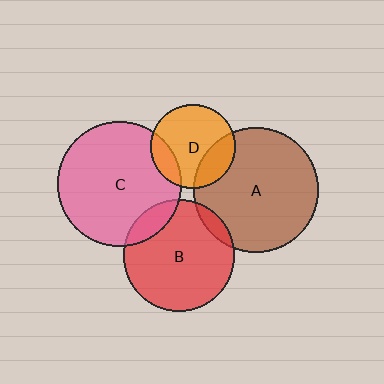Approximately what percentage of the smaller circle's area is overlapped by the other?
Approximately 15%.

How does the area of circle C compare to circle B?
Approximately 1.2 times.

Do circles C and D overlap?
Yes.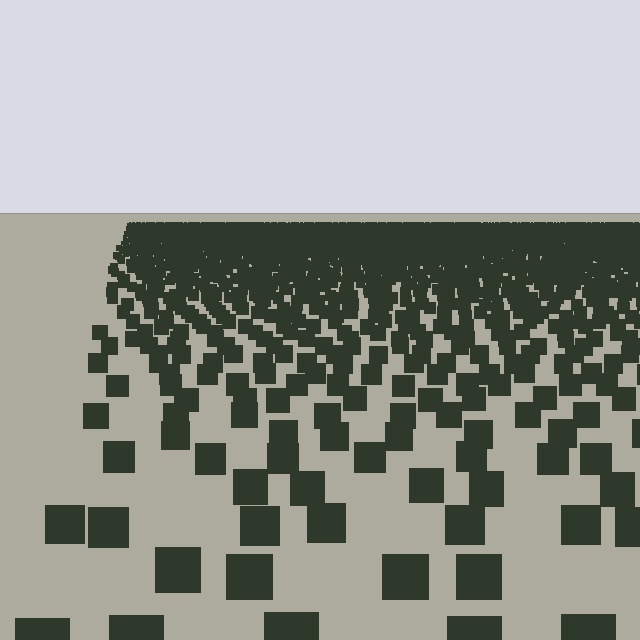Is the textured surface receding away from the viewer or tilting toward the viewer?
The surface is receding away from the viewer. Texture elements get smaller and denser toward the top.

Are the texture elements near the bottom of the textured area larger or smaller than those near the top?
Larger. Near the bottom, elements are closer to the viewer and appear at a bigger on-screen size.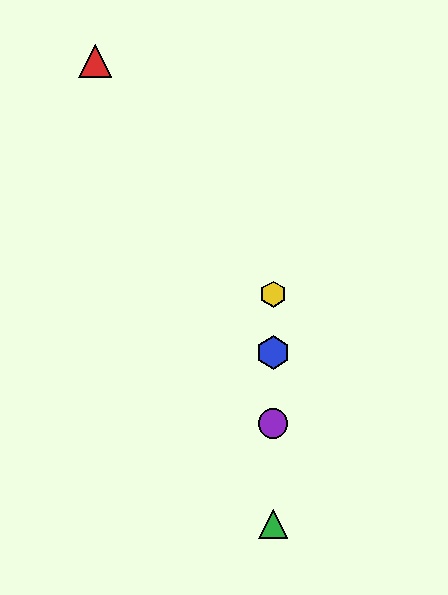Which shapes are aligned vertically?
The blue hexagon, the green triangle, the yellow hexagon, the purple circle are aligned vertically.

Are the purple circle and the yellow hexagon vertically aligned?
Yes, both are at x≈273.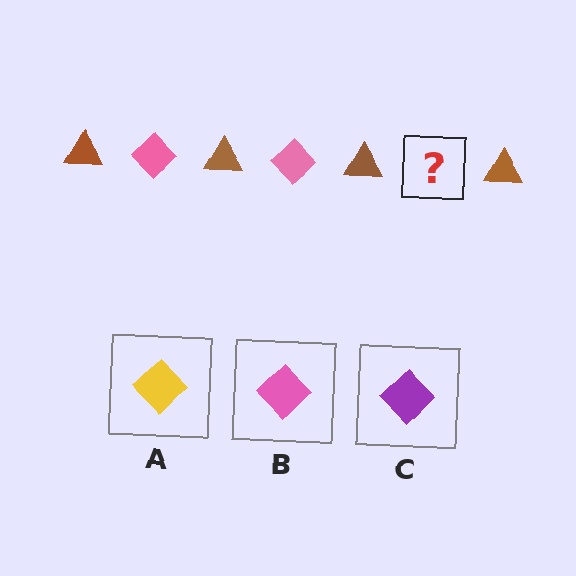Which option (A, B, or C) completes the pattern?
B.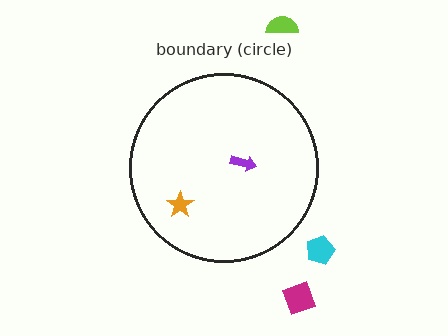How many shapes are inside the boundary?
2 inside, 3 outside.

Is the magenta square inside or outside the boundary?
Outside.